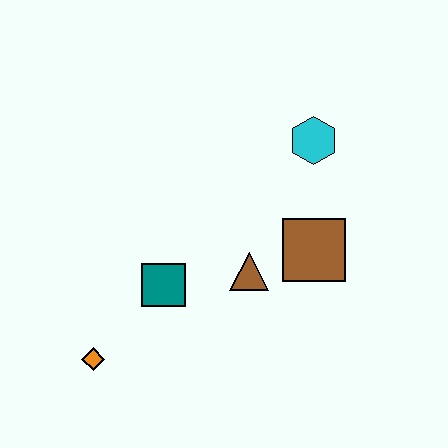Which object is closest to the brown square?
The brown triangle is closest to the brown square.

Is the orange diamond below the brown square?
Yes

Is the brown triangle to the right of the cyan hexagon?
No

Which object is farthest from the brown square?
The orange diamond is farthest from the brown square.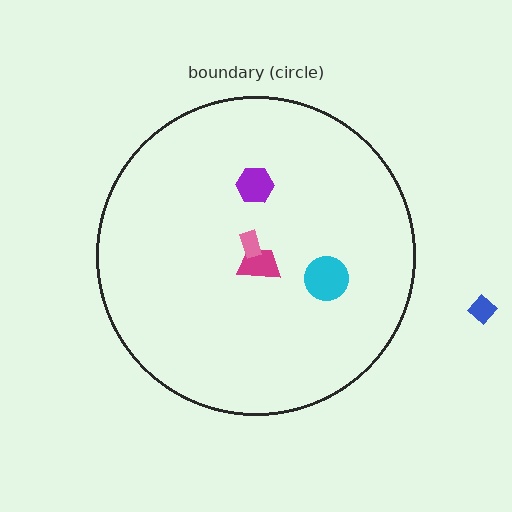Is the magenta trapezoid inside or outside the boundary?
Inside.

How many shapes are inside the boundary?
4 inside, 1 outside.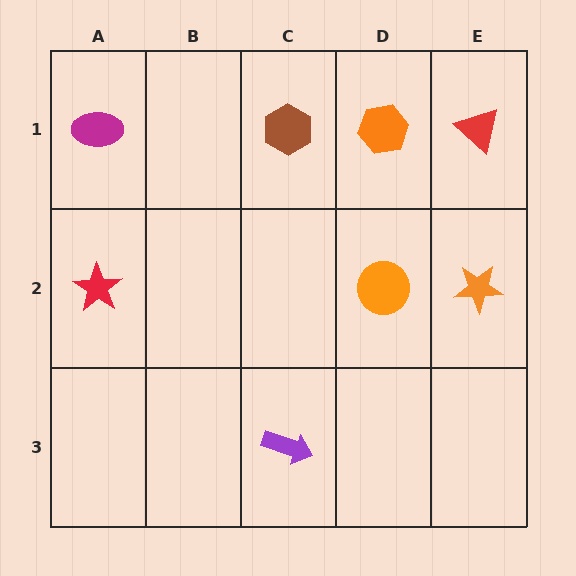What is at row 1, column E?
A red triangle.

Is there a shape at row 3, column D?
No, that cell is empty.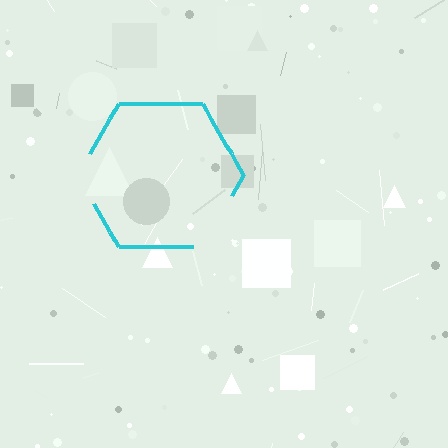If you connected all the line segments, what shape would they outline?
They would outline a hexagon.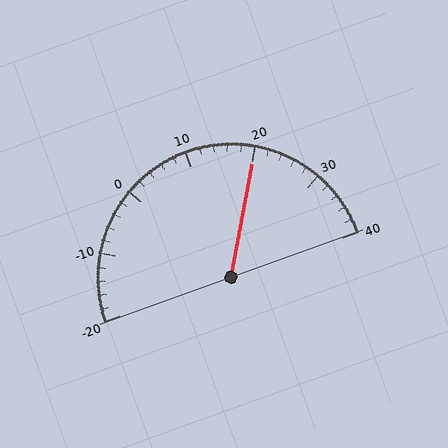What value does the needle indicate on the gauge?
The needle indicates approximately 20.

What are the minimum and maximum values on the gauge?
The gauge ranges from -20 to 40.